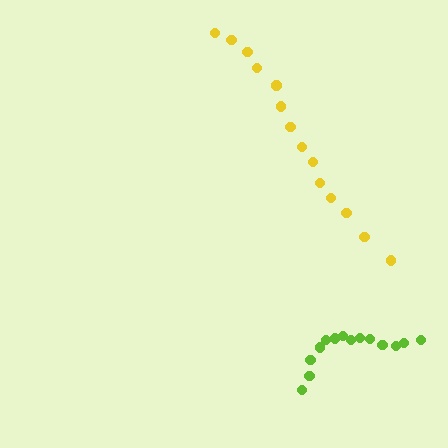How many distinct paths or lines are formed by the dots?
There are 2 distinct paths.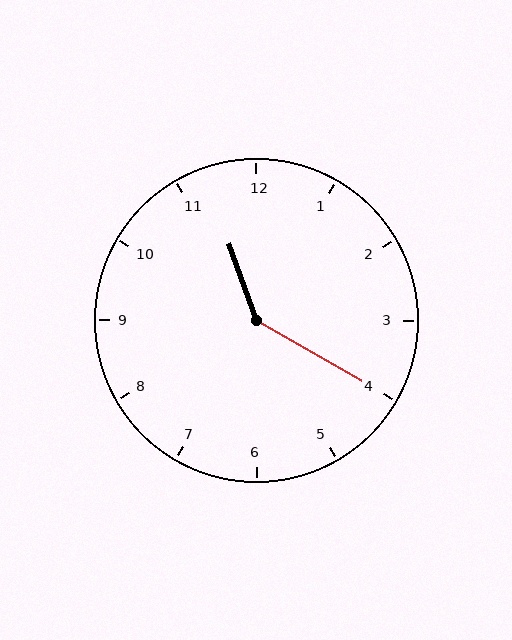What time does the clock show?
11:20.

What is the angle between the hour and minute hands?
Approximately 140 degrees.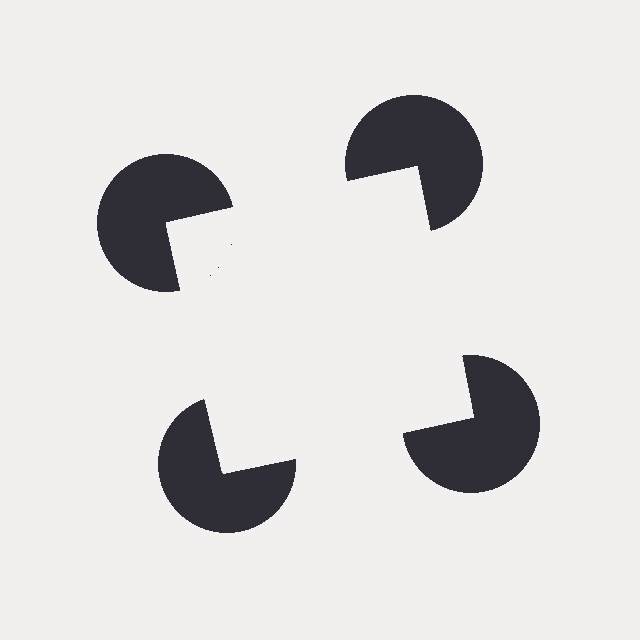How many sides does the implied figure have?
4 sides.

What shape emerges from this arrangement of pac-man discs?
An illusory square — its edges are inferred from the aligned wedge cuts in the pac-man discs, not physically drawn.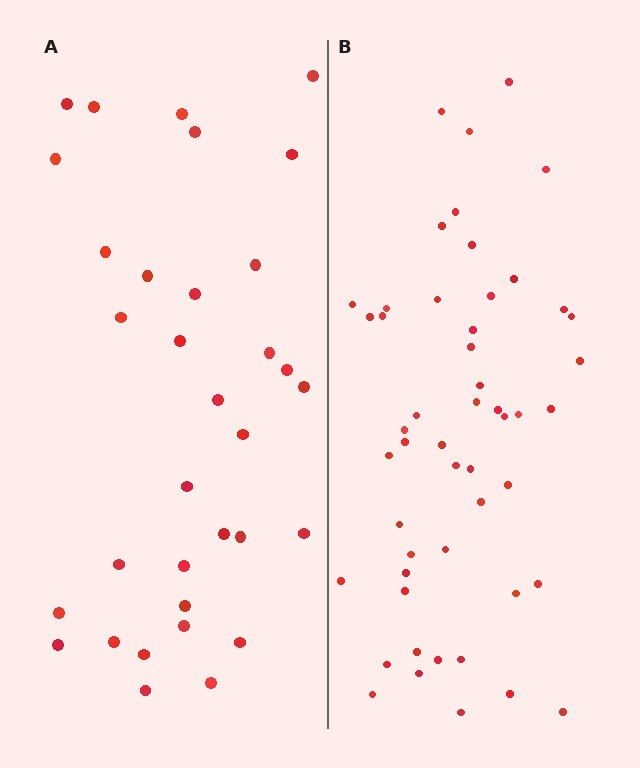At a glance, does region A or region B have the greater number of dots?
Region B (the right region) has more dots.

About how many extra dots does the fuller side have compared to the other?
Region B has approximately 20 more dots than region A.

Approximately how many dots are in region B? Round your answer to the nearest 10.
About 50 dots. (The exact count is 51, which rounds to 50.)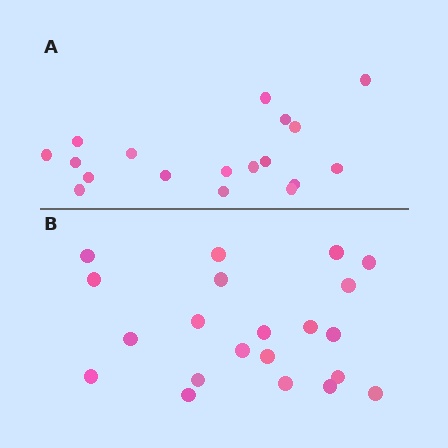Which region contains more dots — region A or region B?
Region B (the bottom region) has more dots.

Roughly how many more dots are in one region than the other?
Region B has just a few more — roughly 2 or 3 more dots than region A.